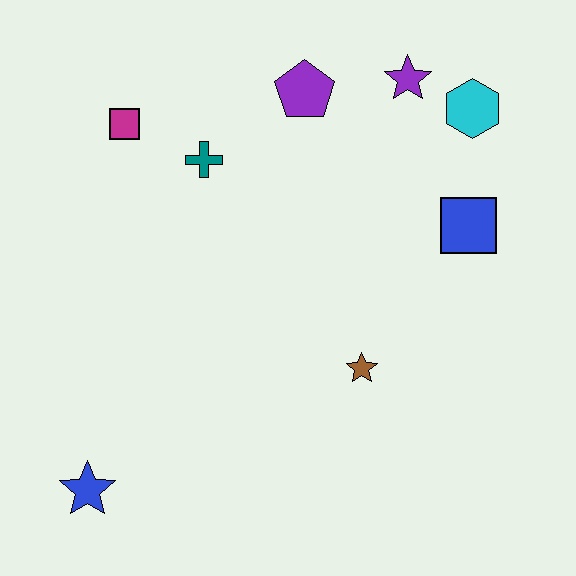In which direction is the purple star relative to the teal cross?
The purple star is to the right of the teal cross.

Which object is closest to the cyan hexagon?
The purple star is closest to the cyan hexagon.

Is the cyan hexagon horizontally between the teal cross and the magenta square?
No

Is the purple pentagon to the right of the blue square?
No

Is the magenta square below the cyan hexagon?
Yes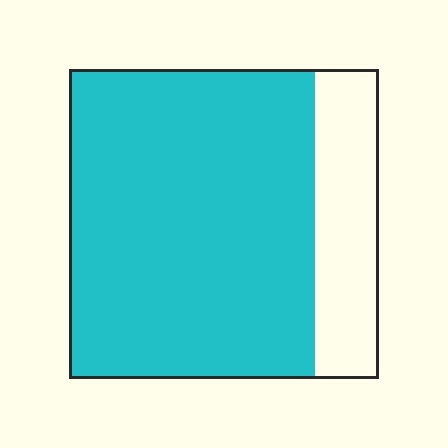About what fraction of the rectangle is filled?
About four fifths (4/5).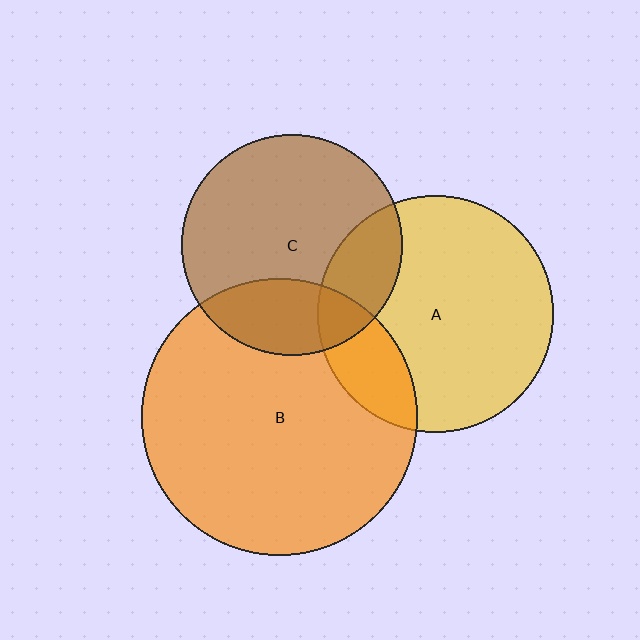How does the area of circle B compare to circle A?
Approximately 1.4 times.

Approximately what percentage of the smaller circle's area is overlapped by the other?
Approximately 20%.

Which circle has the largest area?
Circle B (orange).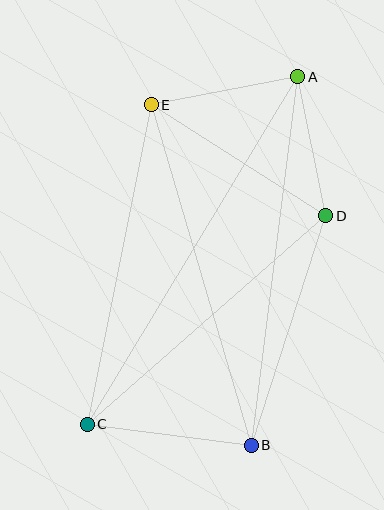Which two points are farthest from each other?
Points A and C are farthest from each other.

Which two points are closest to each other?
Points A and D are closest to each other.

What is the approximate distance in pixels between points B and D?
The distance between B and D is approximately 241 pixels.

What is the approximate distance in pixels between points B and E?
The distance between B and E is approximately 355 pixels.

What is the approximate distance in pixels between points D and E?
The distance between D and E is approximately 207 pixels.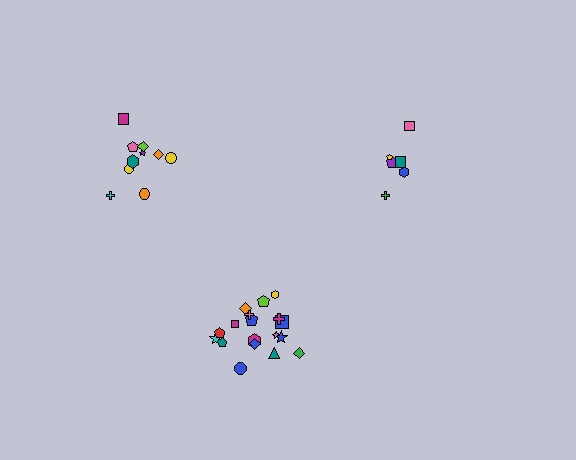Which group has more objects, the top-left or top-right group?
The top-left group.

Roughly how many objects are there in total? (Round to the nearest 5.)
Roughly 35 objects in total.